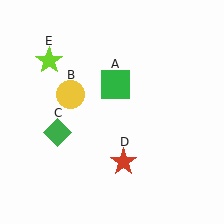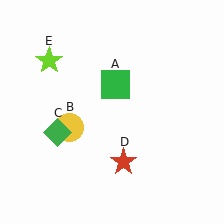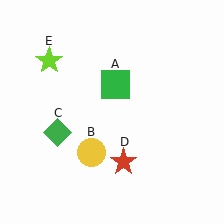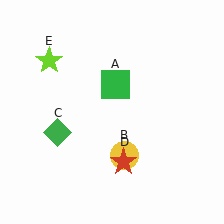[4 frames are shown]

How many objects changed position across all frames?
1 object changed position: yellow circle (object B).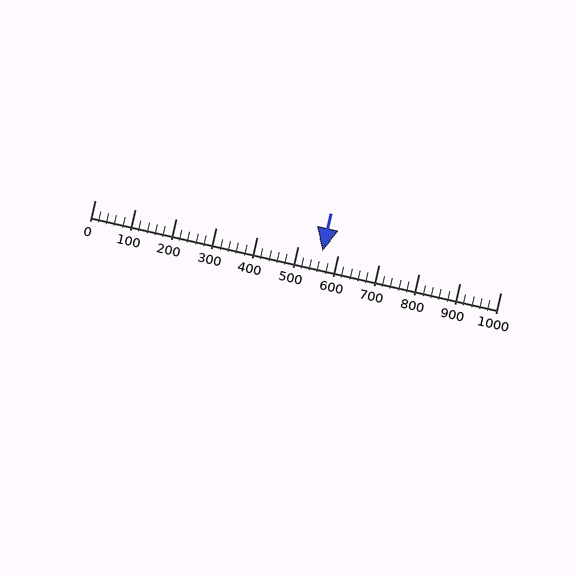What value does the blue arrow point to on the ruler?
The blue arrow points to approximately 560.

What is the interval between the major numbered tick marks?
The major tick marks are spaced 100 units apart.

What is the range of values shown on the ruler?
The ruler shows values from 0 to 1000.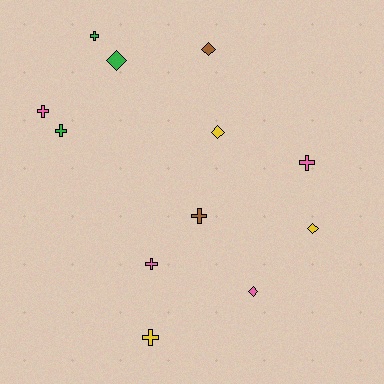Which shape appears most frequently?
Cross, with 7 objects.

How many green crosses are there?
There are 2 green crosses.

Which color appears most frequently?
Pink, with 4 objects.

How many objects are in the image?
There are 12 objects.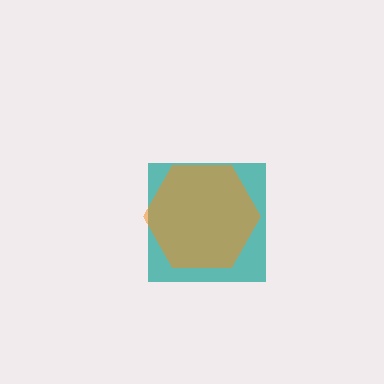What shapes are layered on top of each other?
The layered shapes are: a teal square, an orange hexagon.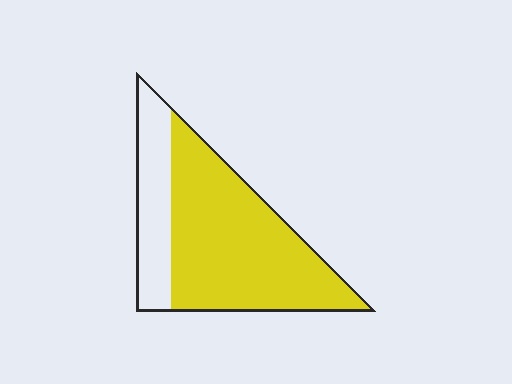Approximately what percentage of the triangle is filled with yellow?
Approximately 75%.